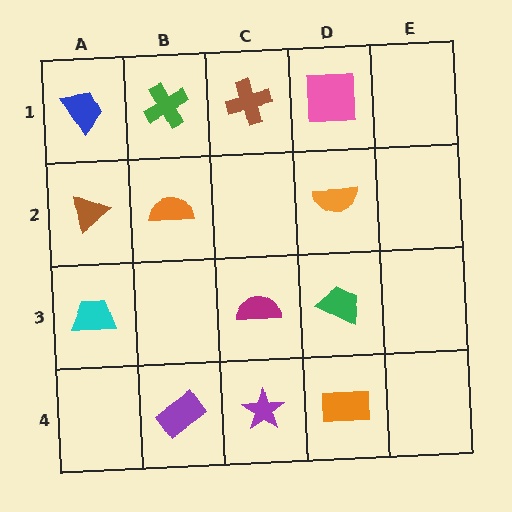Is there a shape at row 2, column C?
No, that cell is empty.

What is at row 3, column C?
A magenta semicircle.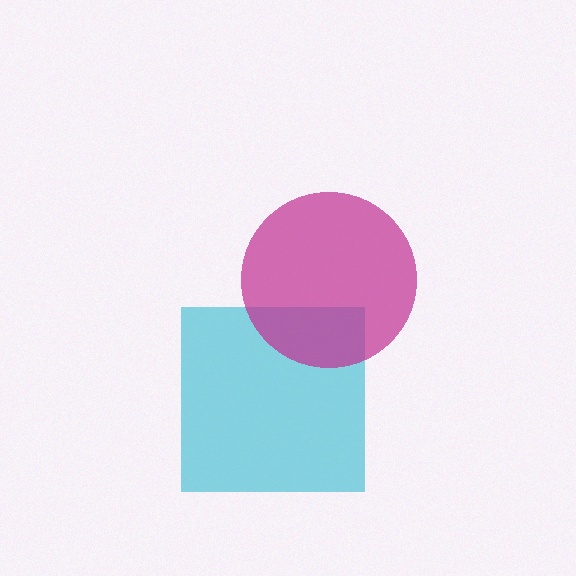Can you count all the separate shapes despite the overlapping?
Yes, there are 2 separate shapes.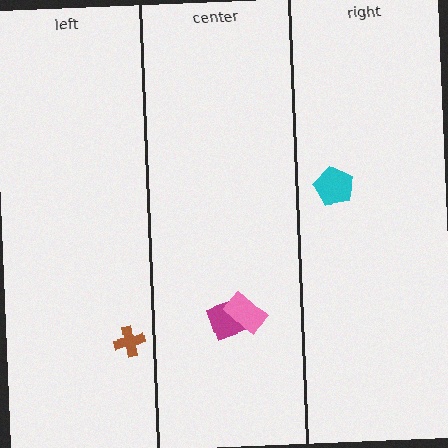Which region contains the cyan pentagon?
The right region.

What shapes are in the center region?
The magenta square, the pink rectangle.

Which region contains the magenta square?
The center region.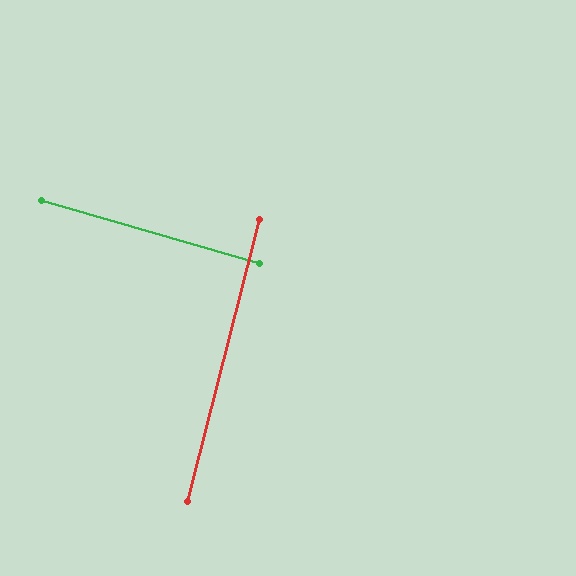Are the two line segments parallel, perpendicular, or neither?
Perpendicular — they meet at approximately 88°.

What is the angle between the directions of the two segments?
Approximately 88 degrees.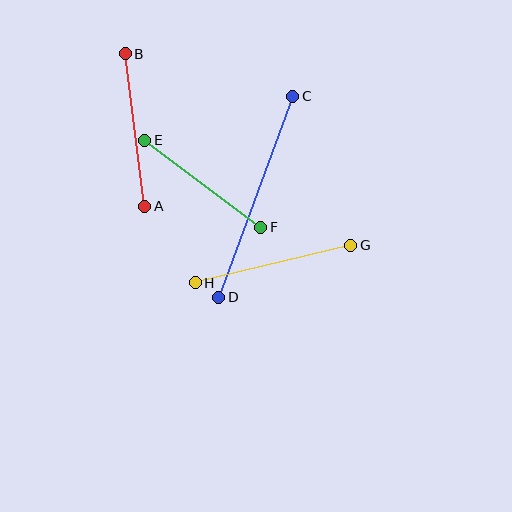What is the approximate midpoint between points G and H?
The midpoint is at approximately (273, 264) pixels.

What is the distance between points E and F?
The distance is approximately 145 pixels.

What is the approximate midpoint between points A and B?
The midpoint is at approximately (135, 130) pixels.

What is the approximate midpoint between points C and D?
The midpoint is at approximately (256, 197) pixels.